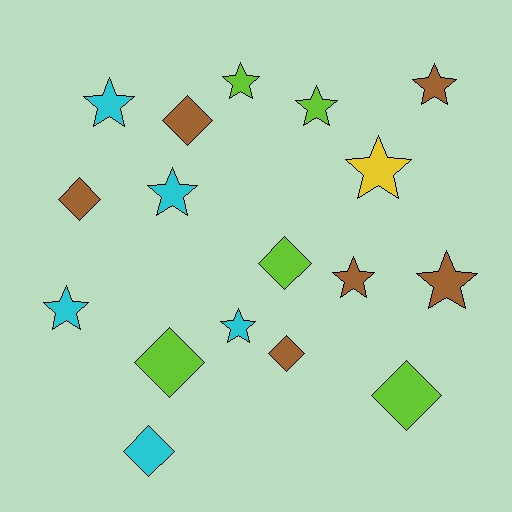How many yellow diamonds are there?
There are no yellow diamonds.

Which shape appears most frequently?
Star, with 10 objects.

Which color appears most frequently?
Brown, with 6 objects.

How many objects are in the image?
There are 17 objects.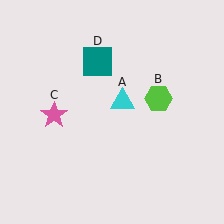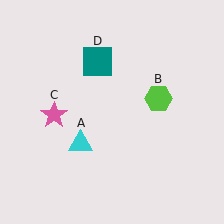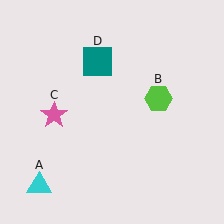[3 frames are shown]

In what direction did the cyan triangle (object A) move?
The cyan triangle (object A) moved down and to the left.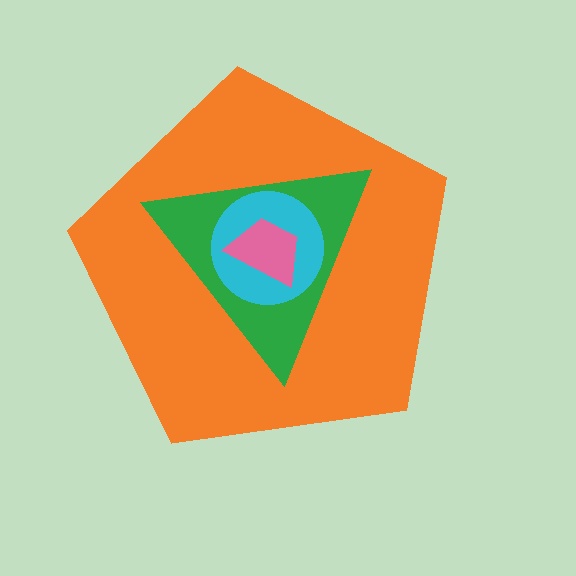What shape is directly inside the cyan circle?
The pink trapezoid.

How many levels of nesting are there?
4.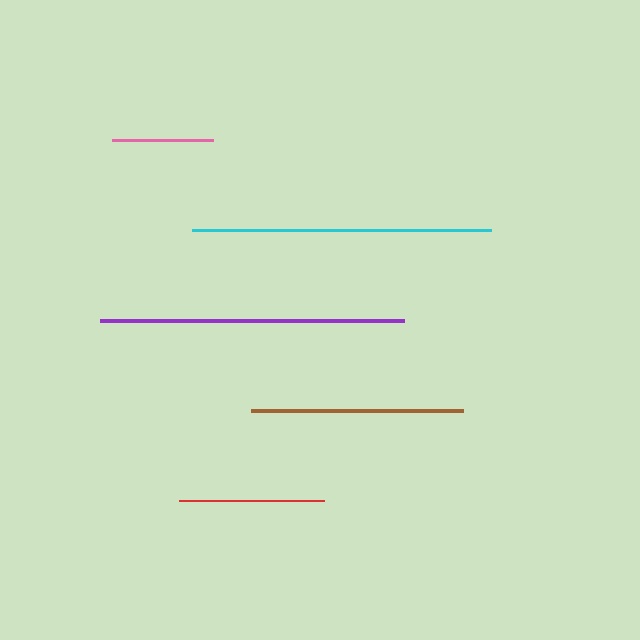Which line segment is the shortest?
The pink line is the shortest at approximately 101 pixels.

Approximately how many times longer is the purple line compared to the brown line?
The purple line is approximately 1.4 times the length of the brown line.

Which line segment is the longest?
The purple line is the longest at approximately 304 pixels.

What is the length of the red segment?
The red segment is approximately 145 pixels long.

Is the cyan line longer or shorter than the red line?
The cyan line is longer than the red line.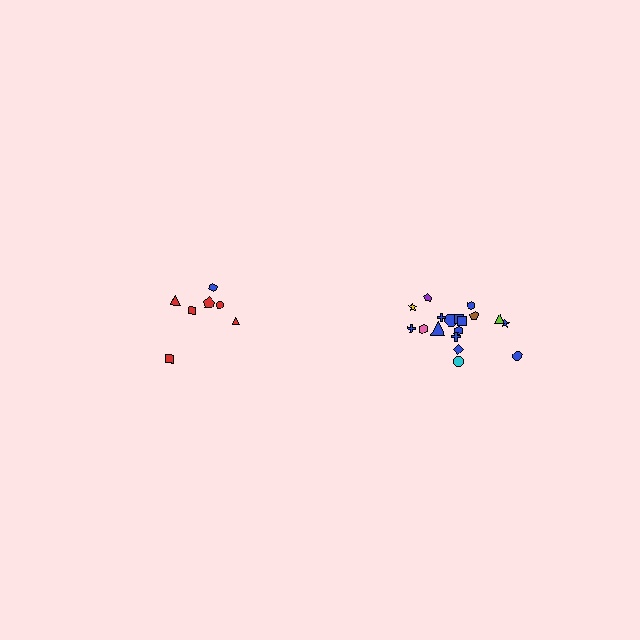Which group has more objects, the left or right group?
The right group.